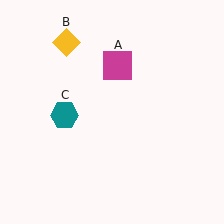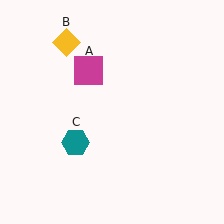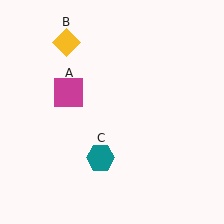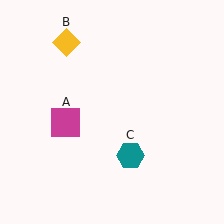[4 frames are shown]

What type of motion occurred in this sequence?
The magenta square (object A), teal hexagon (object C) rotated counterclockwise around the center of the scene.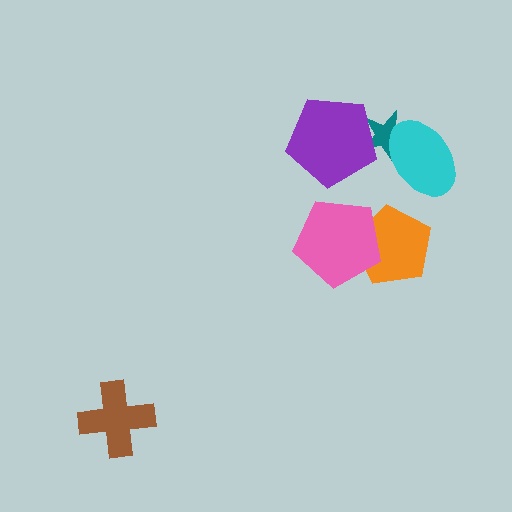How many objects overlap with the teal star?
2 objects overlap with the teal star.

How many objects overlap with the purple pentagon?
1 object overlaps with the purple pentagon.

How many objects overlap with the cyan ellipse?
1 object overlaps with the cyan ellipse.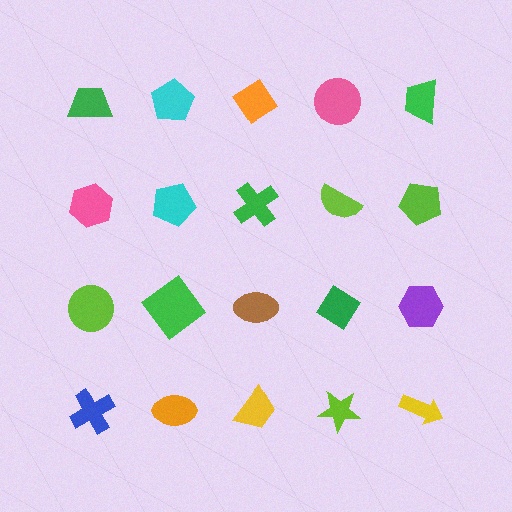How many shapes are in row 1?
5 shapes.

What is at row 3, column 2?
A green diamond.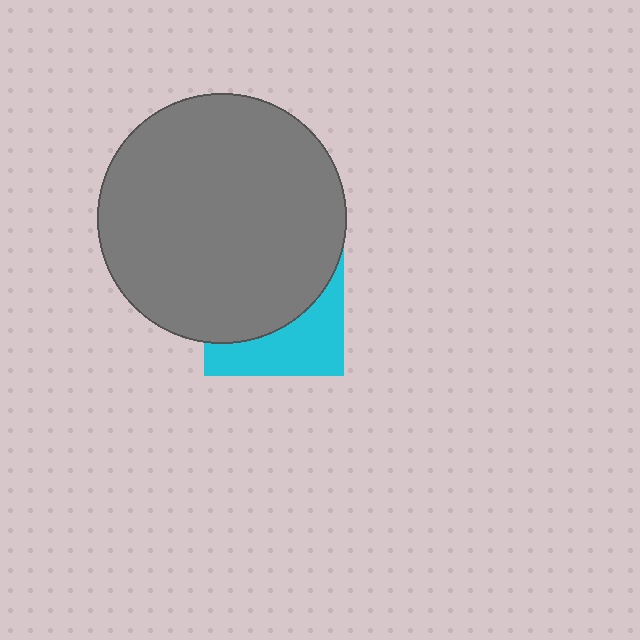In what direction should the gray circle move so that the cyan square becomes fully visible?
The gray circle should move up. That is the shortest direction to clear the overlap and leave the cyan square fully visible.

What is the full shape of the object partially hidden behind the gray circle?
The partially hidden object is a cyan square.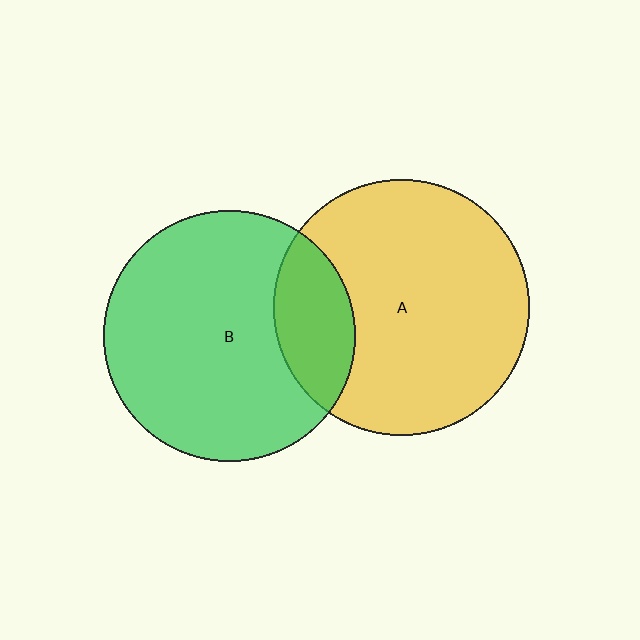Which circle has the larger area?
Circle A (yellow).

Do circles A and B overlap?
Yes.